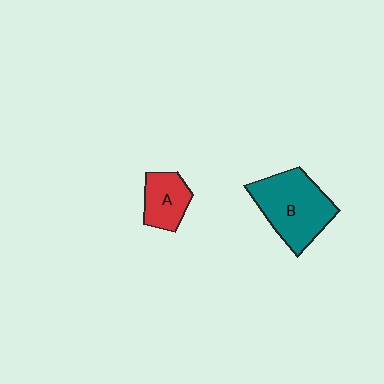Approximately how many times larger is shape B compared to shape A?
Approximately 1.9 times.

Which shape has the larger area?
Shape B (teal).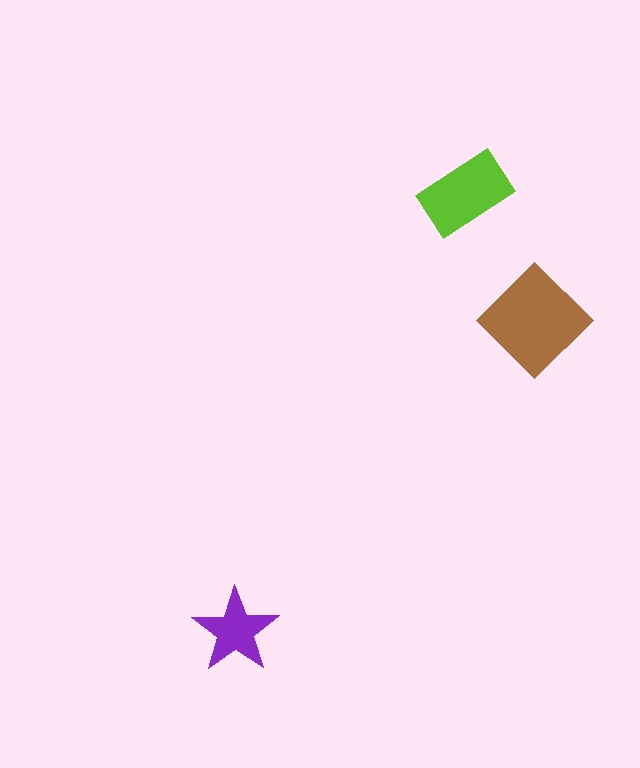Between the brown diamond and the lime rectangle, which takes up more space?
The brown diamond.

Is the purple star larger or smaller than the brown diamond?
Smaller.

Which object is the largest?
The brown diamond.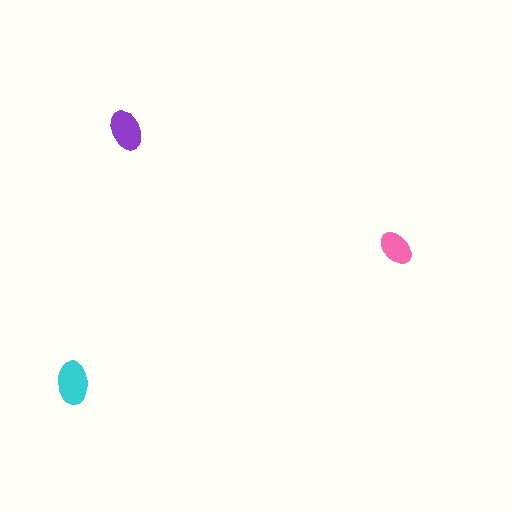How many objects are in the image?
There are 3 objects in the image.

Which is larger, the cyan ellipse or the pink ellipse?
The cyan one.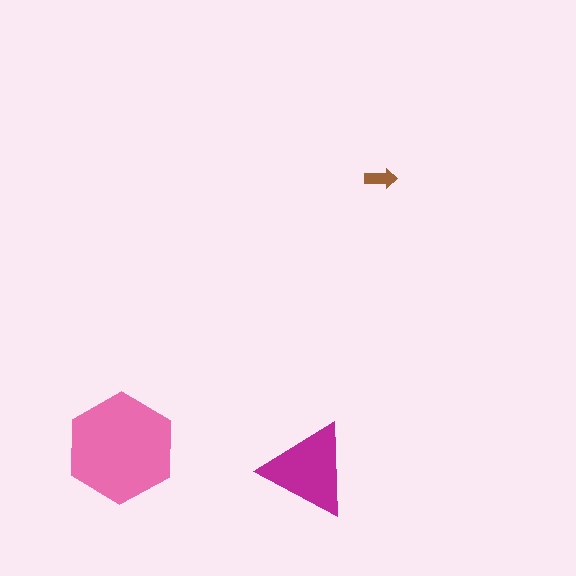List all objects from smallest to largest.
The brown arrow, the magenta triangle, the pink hexagon.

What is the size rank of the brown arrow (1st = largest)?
3rd.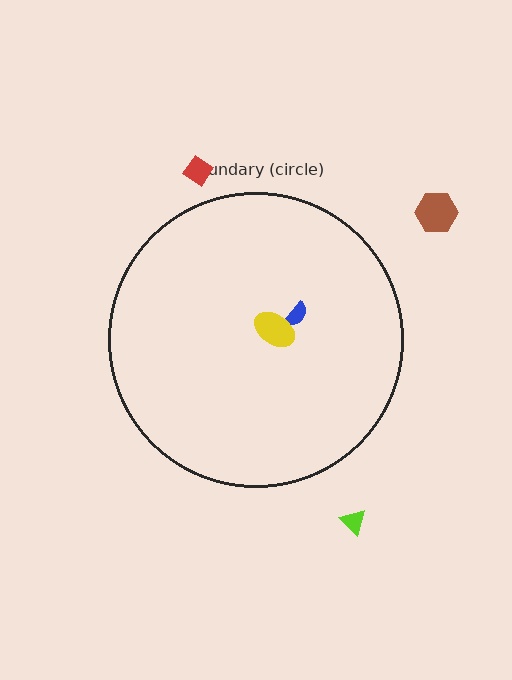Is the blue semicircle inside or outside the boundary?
Inside.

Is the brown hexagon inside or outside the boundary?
Outside.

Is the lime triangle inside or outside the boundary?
Outside.